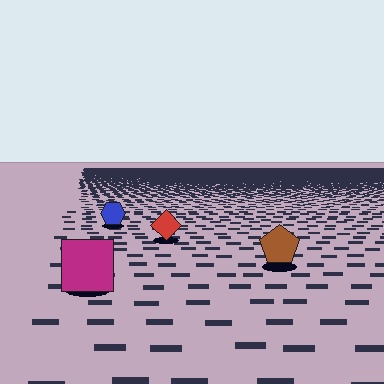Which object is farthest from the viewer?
The blue hexagon is farthest from the viewer. It appears smaller and the ground texture around it is denser.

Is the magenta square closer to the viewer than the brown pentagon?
Yes. The magenta square is closer — you can tell from the texture gradient: the ground texture is coarser near it.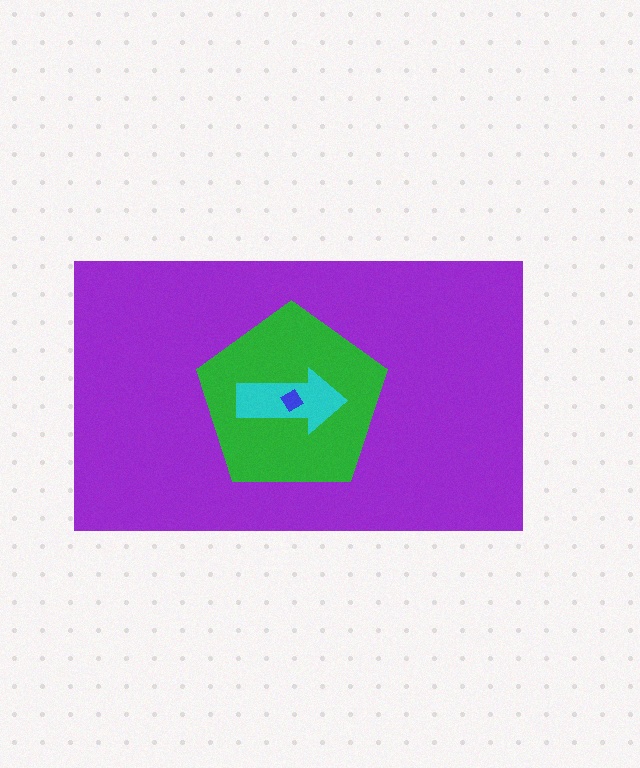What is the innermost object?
The blue diamond.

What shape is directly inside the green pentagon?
The cyan arrow.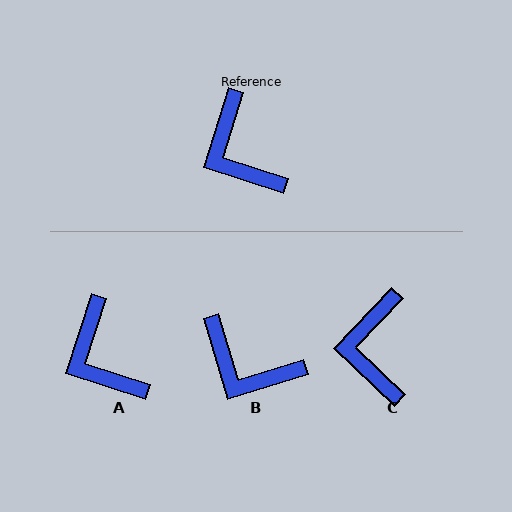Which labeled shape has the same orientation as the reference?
A.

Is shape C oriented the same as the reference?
No, it is off by about 26 degrees.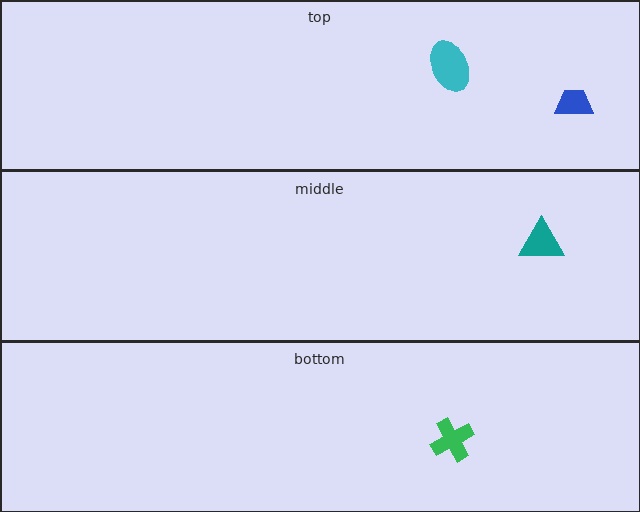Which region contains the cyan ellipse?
The top region.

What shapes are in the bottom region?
The green cross.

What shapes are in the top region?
The blue trapezoid, the cyan ellipse.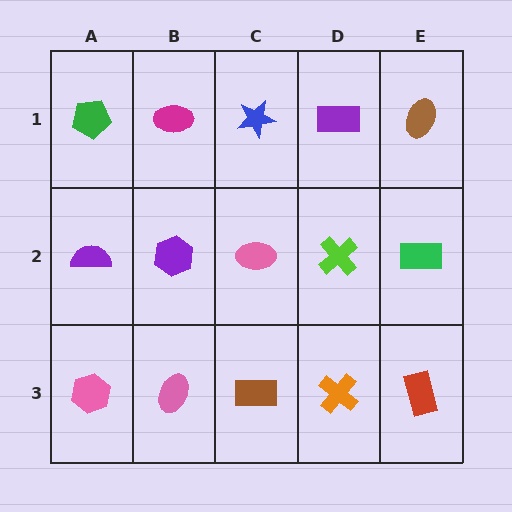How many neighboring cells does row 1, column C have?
3.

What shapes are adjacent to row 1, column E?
A green rectangle (row 2, column E), a purple rectangle (row 1, column D).